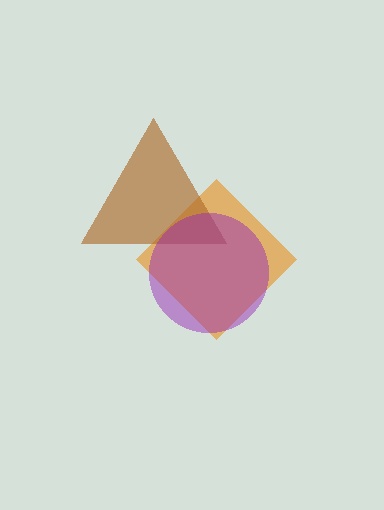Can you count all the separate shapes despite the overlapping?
Yes, there are 3 separate shapes.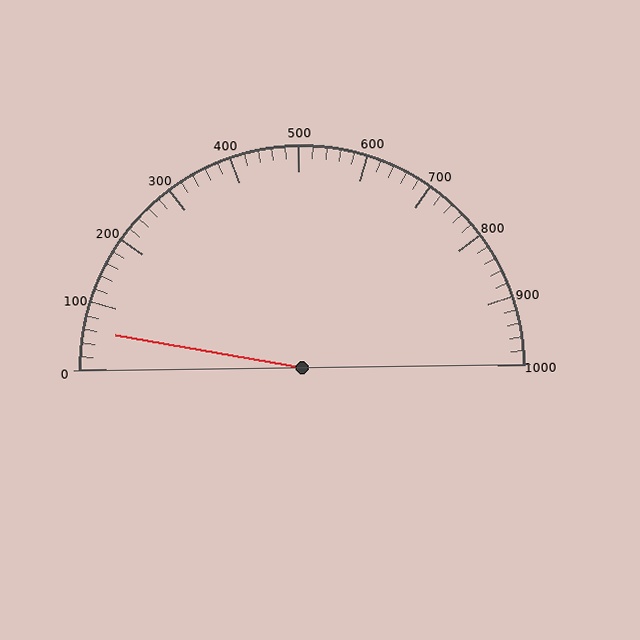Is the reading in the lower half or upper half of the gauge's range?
The reading is in the lower half of the range (0 to 1000).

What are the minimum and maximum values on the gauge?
The gauge ranges from 0 to 1000.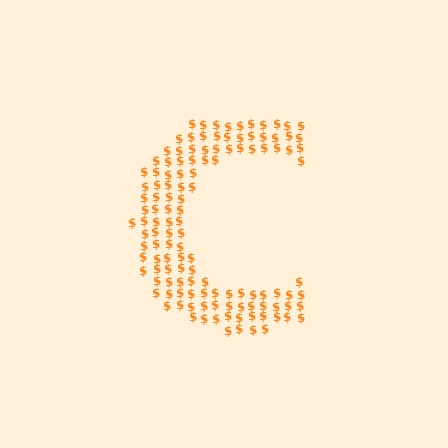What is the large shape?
The large shape is the letter C.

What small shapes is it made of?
It is made of small dollar signs.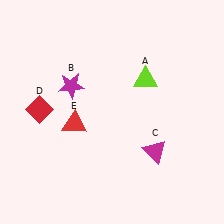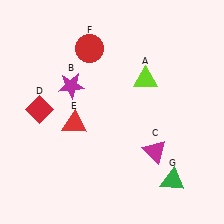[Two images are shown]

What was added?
A red circle (F), a green triangle (G) were added in Image 2.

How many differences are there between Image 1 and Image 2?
There are 2 differences between the two images.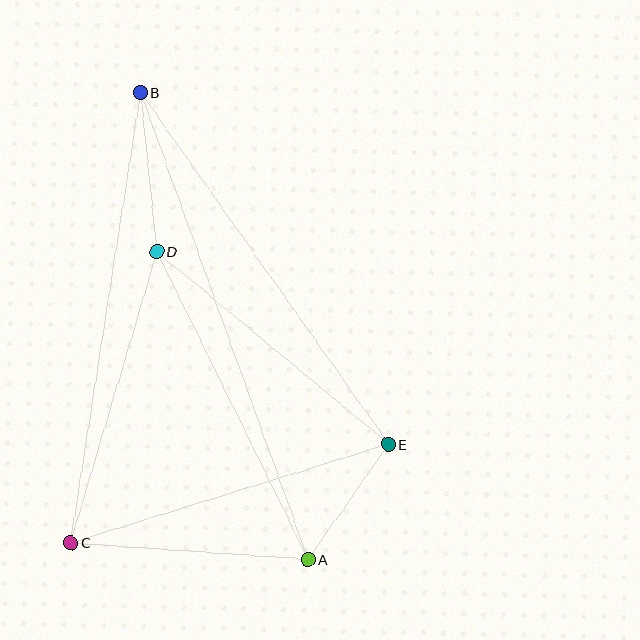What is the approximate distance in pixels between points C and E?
The distance between C and E is approximately 333 pixels.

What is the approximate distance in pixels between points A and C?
The distance between A and C is approximately 238 pixels.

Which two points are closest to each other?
Points A and E are closest to each other.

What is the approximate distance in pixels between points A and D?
The distance between A and D is approximately 343 pixels.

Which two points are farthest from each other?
Points A and B are farthest from each other.